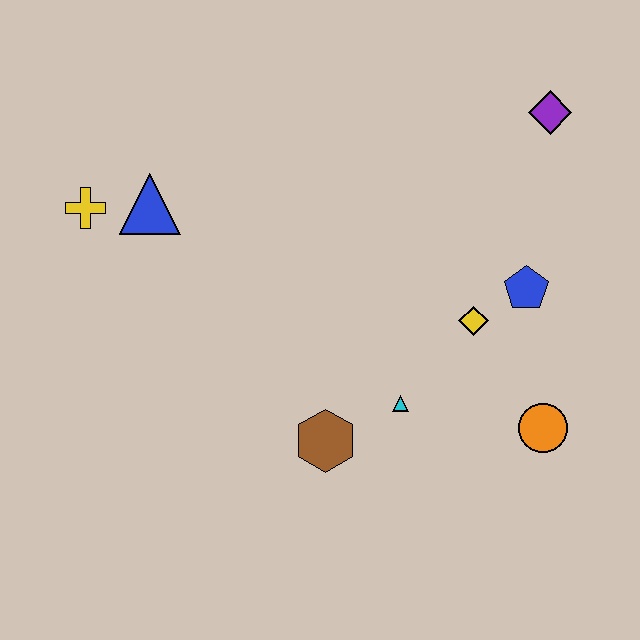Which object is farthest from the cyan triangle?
The yellow cross is farthest from the cyan triangle.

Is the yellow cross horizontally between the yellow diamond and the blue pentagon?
No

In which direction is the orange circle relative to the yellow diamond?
The orange circle is below the yellow diamond.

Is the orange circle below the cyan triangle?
Yes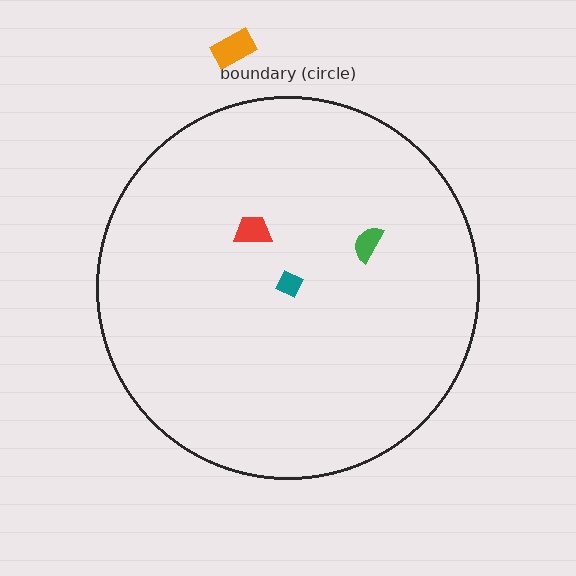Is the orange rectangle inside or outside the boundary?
Outside.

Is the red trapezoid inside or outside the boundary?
Inside.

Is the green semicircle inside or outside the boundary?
Inside.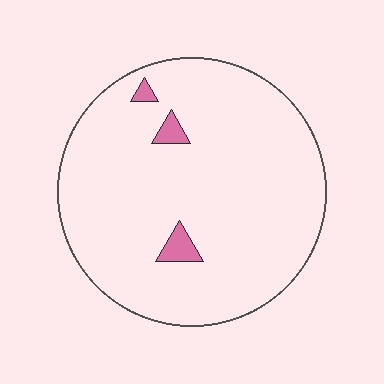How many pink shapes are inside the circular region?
3.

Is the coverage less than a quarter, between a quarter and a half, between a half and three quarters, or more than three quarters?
Less than a quarter.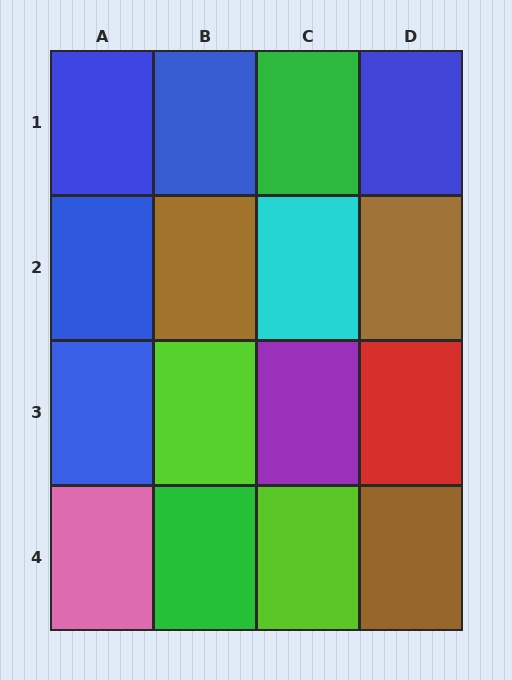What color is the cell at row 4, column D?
Brown.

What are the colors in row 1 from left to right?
Blue, blue, green, blue.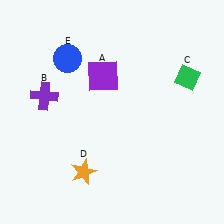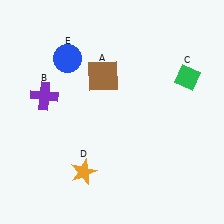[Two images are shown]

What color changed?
The square (A) changed from purple in Image 1 to brown in Image 2.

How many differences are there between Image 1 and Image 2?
There is 1 difference between the two images.